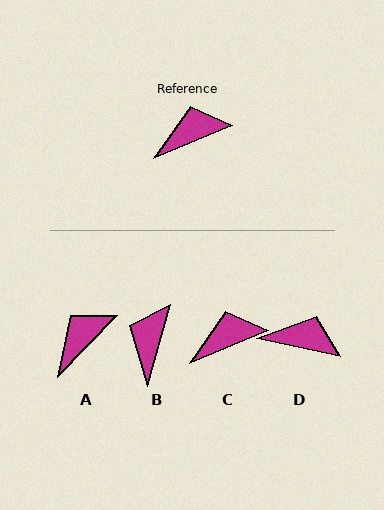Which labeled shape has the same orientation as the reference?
C.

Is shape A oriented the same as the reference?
No, it is off by about 23 degrees.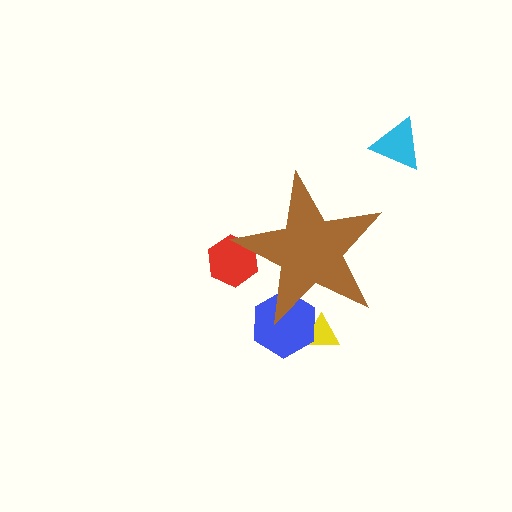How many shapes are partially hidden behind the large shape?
3 shapes are partially hidden.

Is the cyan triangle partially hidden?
No, the cyan triangle is fully visible.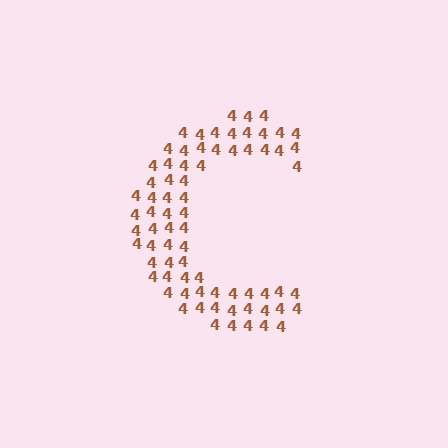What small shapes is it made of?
It is made of small digit 4's.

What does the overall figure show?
The overall figure shows the letter C.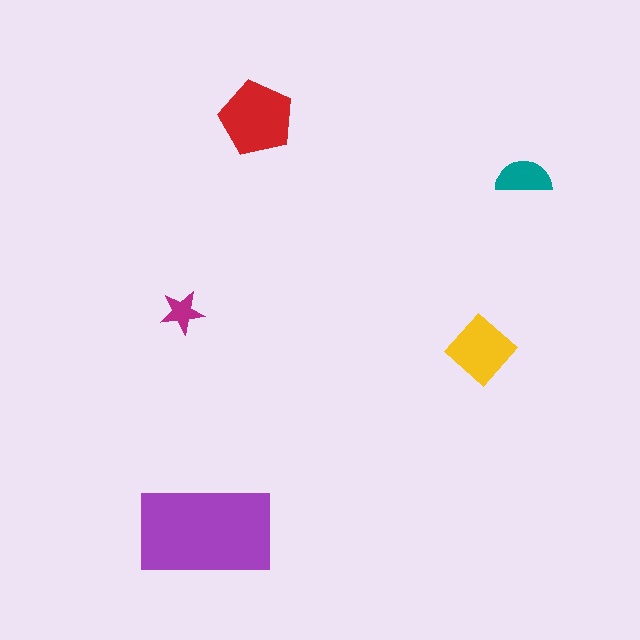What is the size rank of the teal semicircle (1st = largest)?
4th.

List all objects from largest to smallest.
The purple rectangle, the red pentagon, the yellow diamond, the teal semicircle, the magenta star.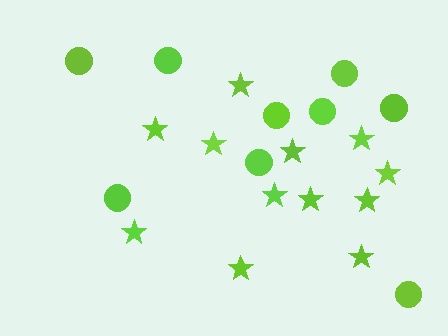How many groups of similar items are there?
There are 2 groups: one group of stars (12) and one group of circles (9).